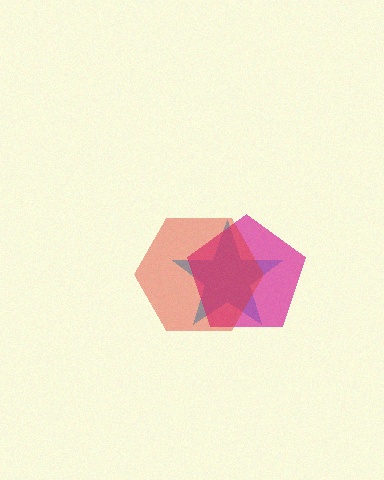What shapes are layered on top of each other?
The layered shapes are: a cyan star, a magenta pentagon, a red hexagon.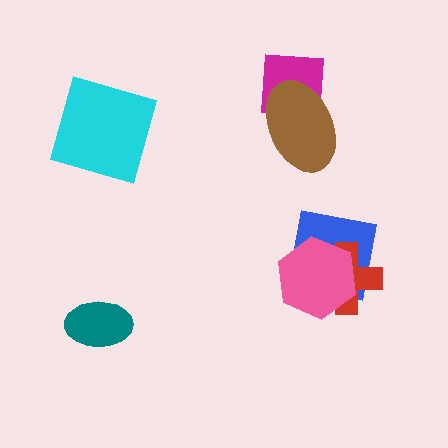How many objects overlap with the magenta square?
1 object overlaps with the magenta square.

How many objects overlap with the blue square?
2 objects overlap with the blue square.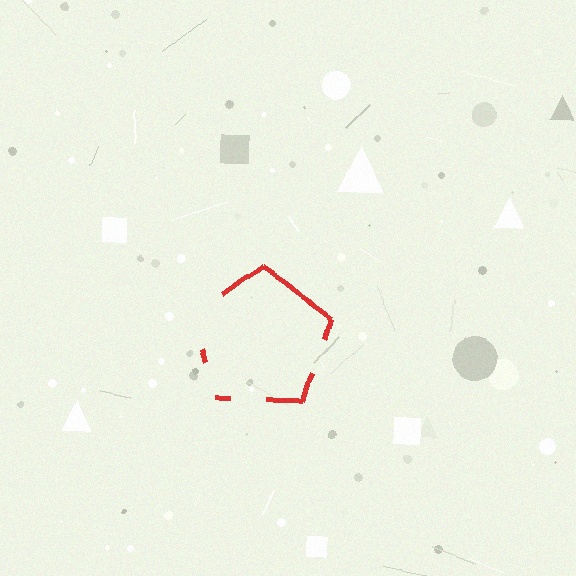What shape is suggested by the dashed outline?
The dashed outline suggests a pentagon.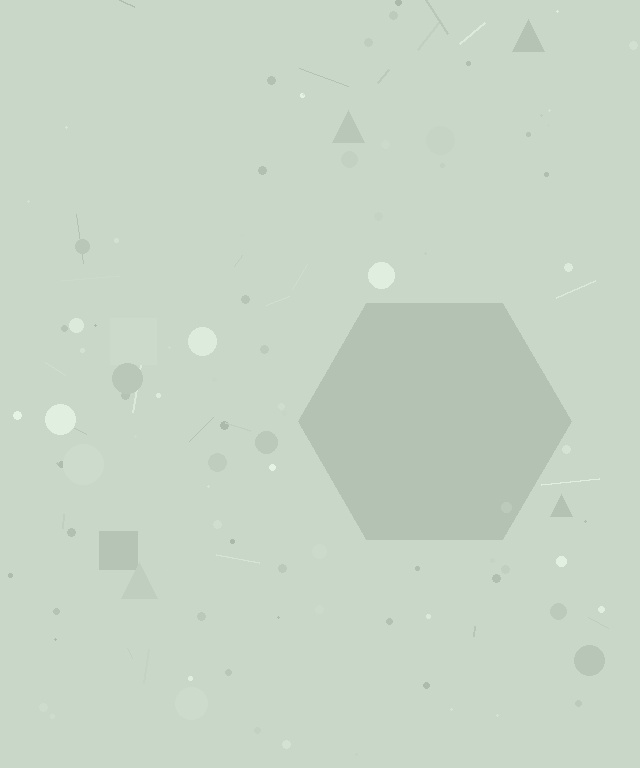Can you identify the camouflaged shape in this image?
The camouflaged shape is a hexagon.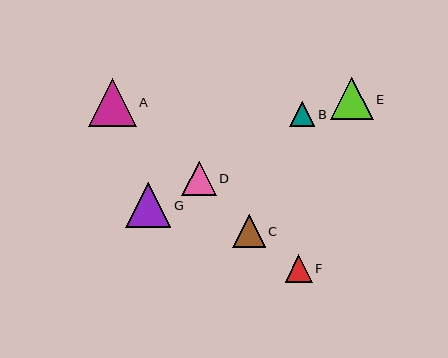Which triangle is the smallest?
Triangle B is the smallest with a size of approximately 25 pixels.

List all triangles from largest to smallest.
From largest to smallest: A, G, E, D, C, F, B.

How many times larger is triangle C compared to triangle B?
Triangle C is approximately 1.3 times the size of triangle B.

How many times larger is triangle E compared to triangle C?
Triangle E is approximately 1.3 times the size of triangle C.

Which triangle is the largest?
Triangle A is the largest with a size of approximately 48 pixels.